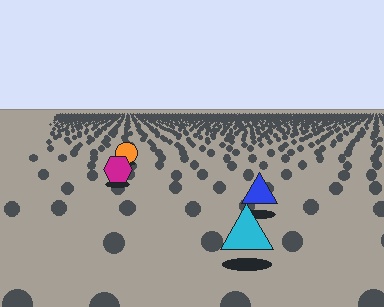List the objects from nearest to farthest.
From nearest to farthest: the cyan triangle, the blue triangle, the magenta hexagon, the orange circle.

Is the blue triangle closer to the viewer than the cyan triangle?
No. The cyan triangle is closer — you can tell from the texture gradient: the ground texture is coarser near it.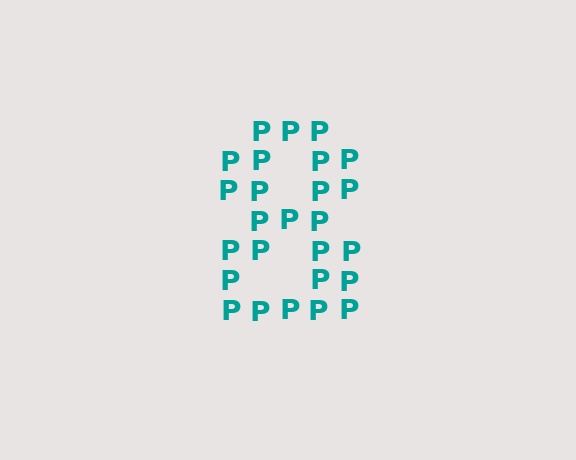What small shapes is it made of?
It is made of small letter P's.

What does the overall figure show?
The overall figure shows the digit 8.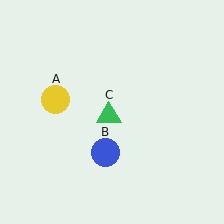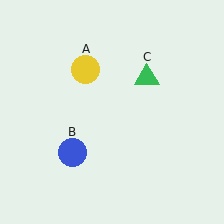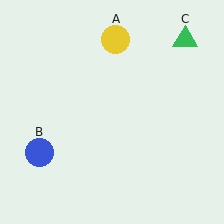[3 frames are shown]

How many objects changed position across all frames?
3 objects changed position: yellow circle (object A), blue circle (object B), green triangle (object C).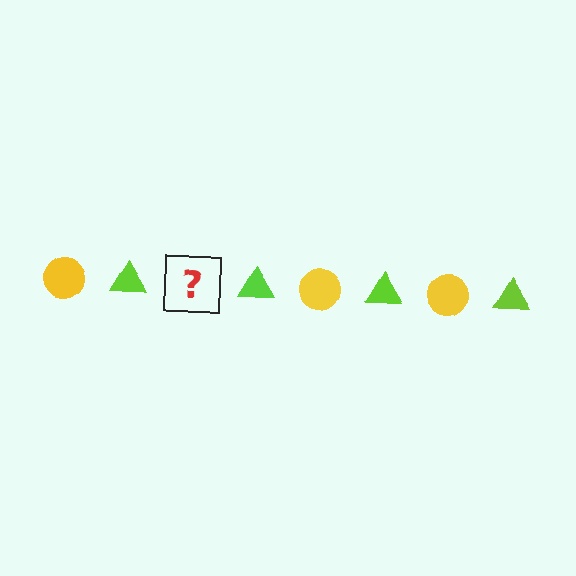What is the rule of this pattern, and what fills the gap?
The rule is that the pattern alternates between yellow circle and lime triangle. The gap should be filled with a yellow circle.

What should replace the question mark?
The question mark should be replaced with a yellow circle.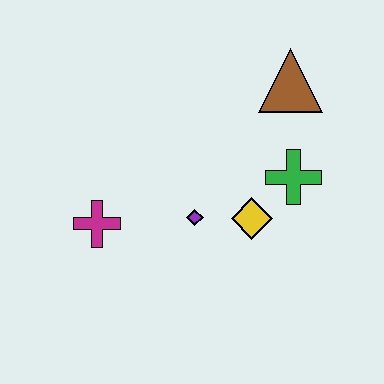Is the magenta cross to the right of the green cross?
No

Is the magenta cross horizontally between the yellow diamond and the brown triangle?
No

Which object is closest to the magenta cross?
The purple diamond is closest to the magenta cross.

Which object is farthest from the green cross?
The magenta cross is farthest from the green cross.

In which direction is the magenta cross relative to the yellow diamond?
The magenta cross is to the left of the yellow diamond.